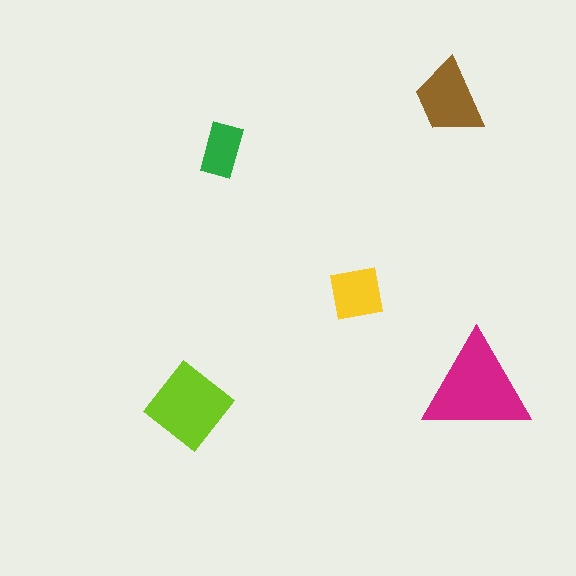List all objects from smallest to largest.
The green rectangle, the yellow square, the brown trapezoid, the lime diamond, the magenta triangle.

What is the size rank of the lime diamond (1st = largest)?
2nd.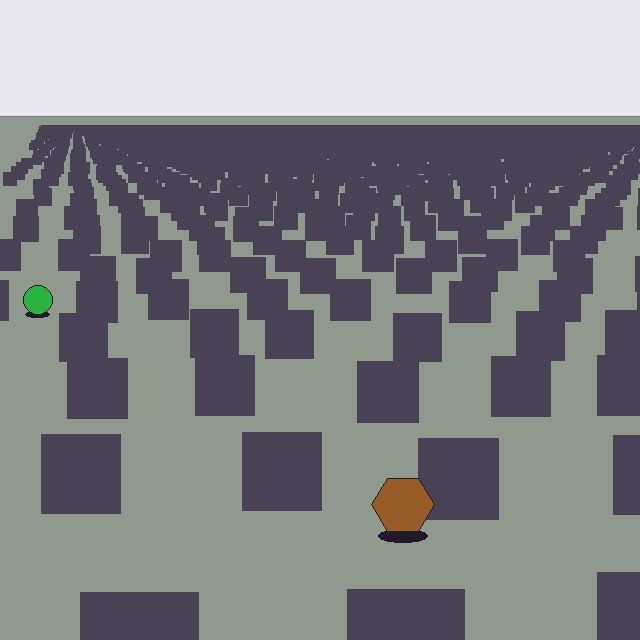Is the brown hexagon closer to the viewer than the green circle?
Yes. The brown hexagon is closer — you can tell from the texture gradient: the ground texture is coarser near it.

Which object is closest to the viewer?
The brown hexagon is closest. The texture marks near it are larger and more spread out.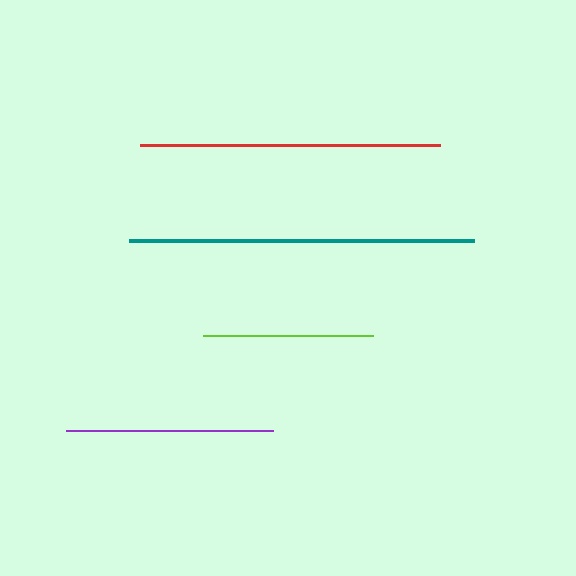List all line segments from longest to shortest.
From longest to shortest: teal, red, purple, lime.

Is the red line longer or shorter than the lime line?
The red line is longer than the lime line.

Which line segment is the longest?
The teal line is the longest at approximately 344 pixels.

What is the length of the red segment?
The red segment is approximately 300 pixels long.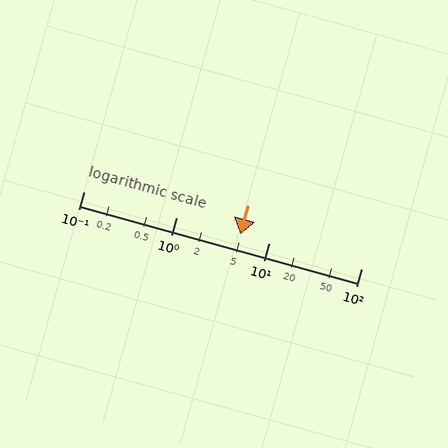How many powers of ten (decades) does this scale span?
The scale spans 3 decades, from 0.1 to 100.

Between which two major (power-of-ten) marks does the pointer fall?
The pointer is between 1 and 10.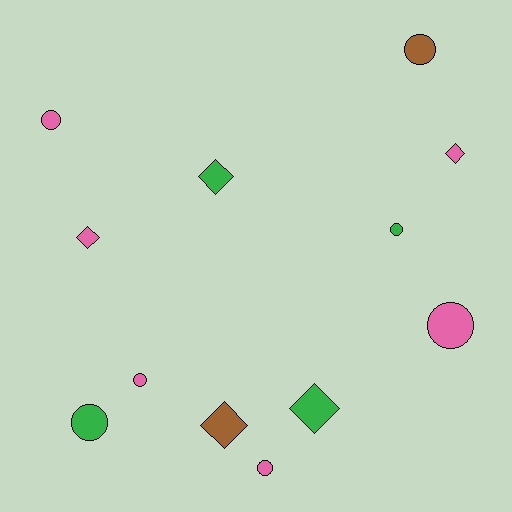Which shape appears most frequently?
Circle, with 7 objects.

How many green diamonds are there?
There are 2 green diamonds.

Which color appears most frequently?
Pink, with 6 objects.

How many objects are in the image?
There are 12 objects.